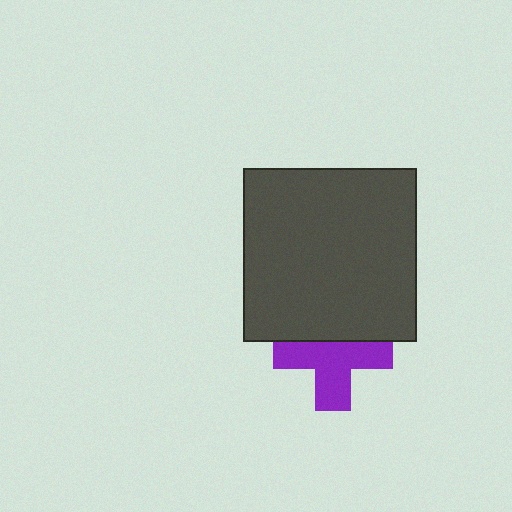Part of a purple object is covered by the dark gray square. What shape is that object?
It is a cross.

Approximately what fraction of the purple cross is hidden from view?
Roughly 35% of the purple cross is hidden behind the dark gray square.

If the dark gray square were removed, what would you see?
You would see the complete purple cross.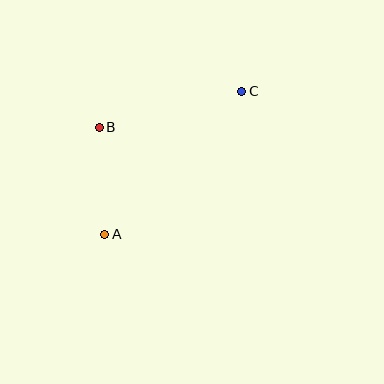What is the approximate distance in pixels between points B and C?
The distance between B and C is approximately 147 pixels.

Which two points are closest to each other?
Points A and B are closest to each other.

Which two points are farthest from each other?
Points A and C are farthest from each other.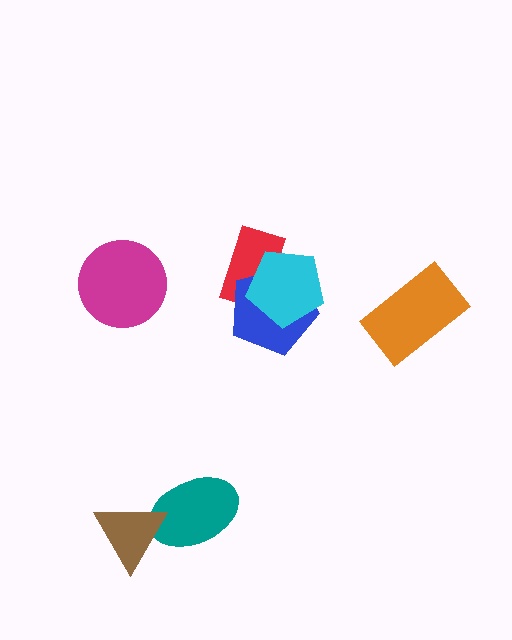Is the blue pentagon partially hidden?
Yes, it is partially covered by another shape.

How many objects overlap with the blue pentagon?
2 objects overlap with the blue pentagon.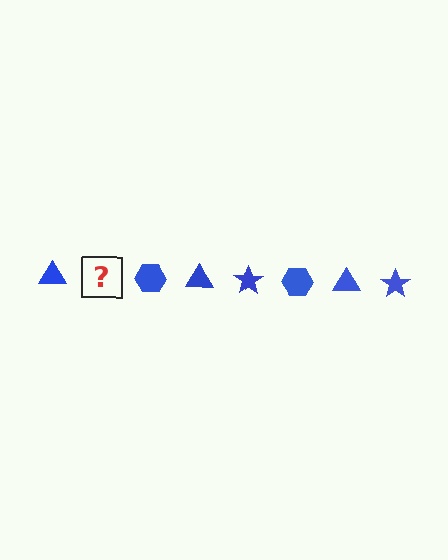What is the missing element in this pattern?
The missing element is a blue star.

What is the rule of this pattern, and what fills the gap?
The rule is that the pattern cycles through triangle, star, hexagon shapes in blue. The gap should be filled with a blue star.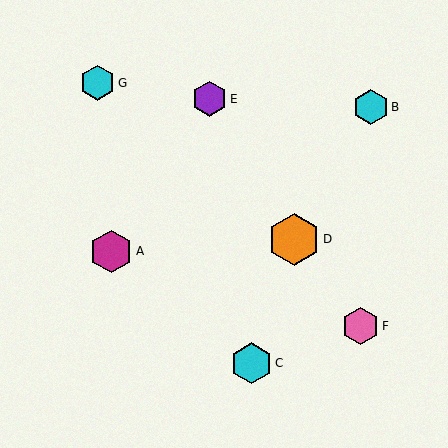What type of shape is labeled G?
Shape G is a cyan hexagon.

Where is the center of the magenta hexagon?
The center of the magenta hexagon is at (111, 251).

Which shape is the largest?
The orange hexagon (labeled D) is the largest.